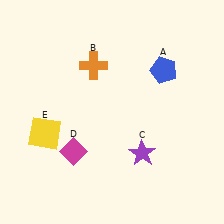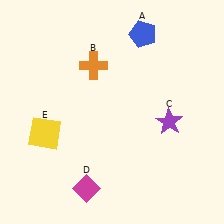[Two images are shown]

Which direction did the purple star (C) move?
The purple star (C) moved up.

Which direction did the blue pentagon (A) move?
The blue pentagon (A) moved up.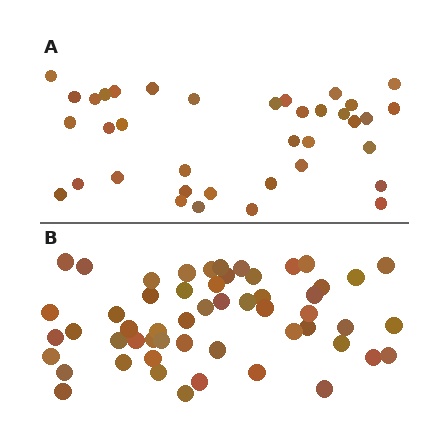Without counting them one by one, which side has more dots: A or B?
Region B (the bottom region) has more dots.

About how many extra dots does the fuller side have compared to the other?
Region B has approximately 15 more dots than region A.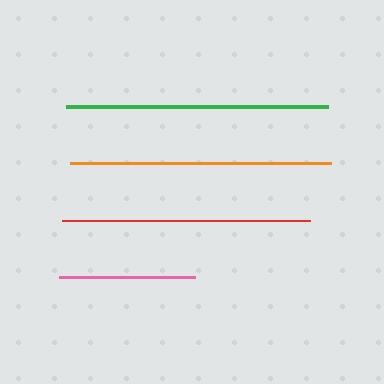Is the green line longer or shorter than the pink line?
The green line is longer than the pink line.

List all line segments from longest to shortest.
From longest to shortest: green, orange, red, pink.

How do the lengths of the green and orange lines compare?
The green and orange lines are approximately the same length.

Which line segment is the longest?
The green line is the longest at approximately 262 pixels.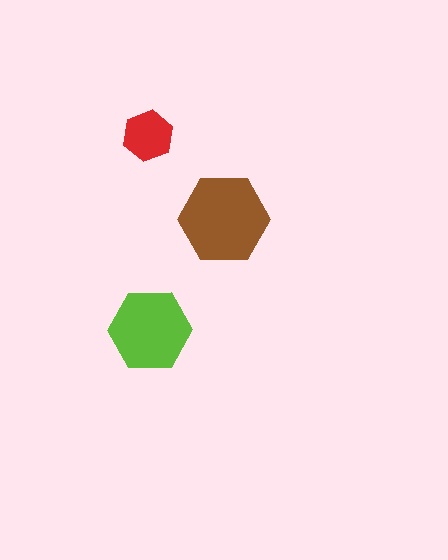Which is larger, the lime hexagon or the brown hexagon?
The brown one.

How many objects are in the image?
There are 3 objects in the image.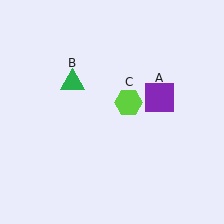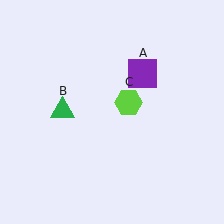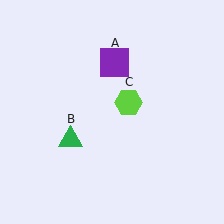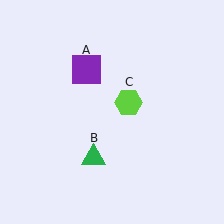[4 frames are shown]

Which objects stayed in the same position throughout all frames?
Lime hexagon (object C) remained stationary.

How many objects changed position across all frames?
2 objects changed position: purple square (object A), green triangle (object B).